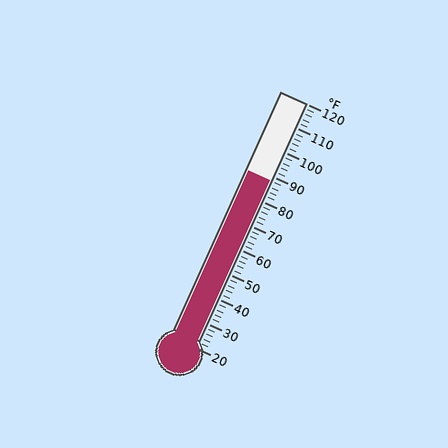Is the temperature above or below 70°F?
The temperature is above 70°F.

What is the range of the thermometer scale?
The thermometer scale ranges from 20°F to 120°F.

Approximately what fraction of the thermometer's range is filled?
The thermometer is filled to approximately 70% of its range.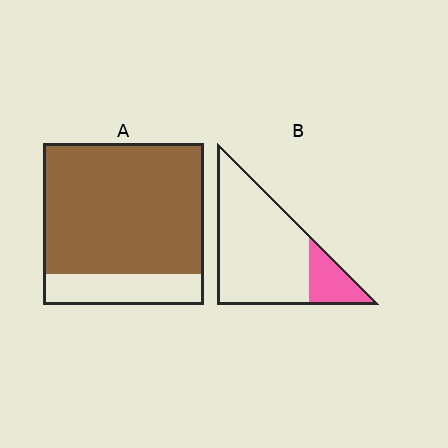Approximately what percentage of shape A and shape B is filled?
A is approximately 80% and B is approximately 20%.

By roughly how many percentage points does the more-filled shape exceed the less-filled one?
By roughly 60 percentage points (A over B).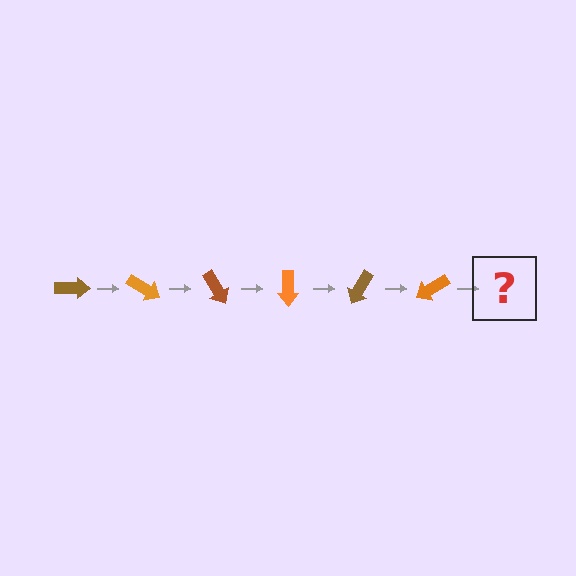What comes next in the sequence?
The next element should be a brown arrow, rotated 180 degrees from the start.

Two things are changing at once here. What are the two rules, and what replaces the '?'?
The two rules are that it rotates 30 degrees each step and the color cycles through brown and orange. The '?' should be a brown arrow, rotated 180 degrees from the start.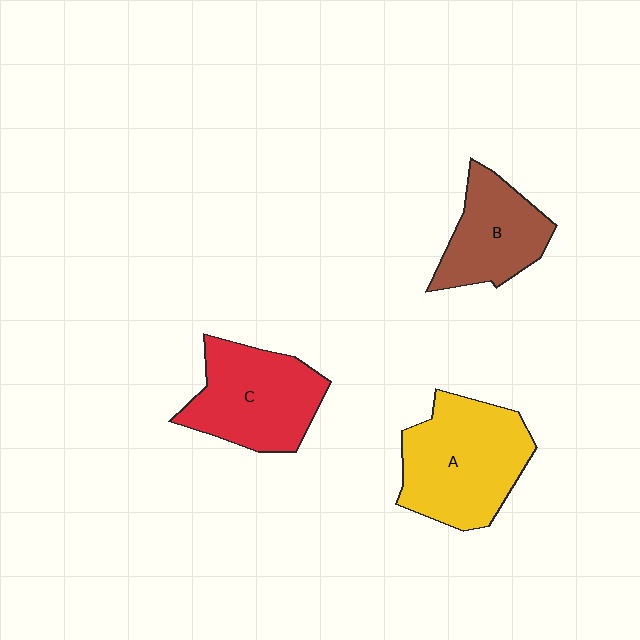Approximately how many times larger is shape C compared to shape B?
Approximately 1.3 times.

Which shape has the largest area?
Shape A (yellow).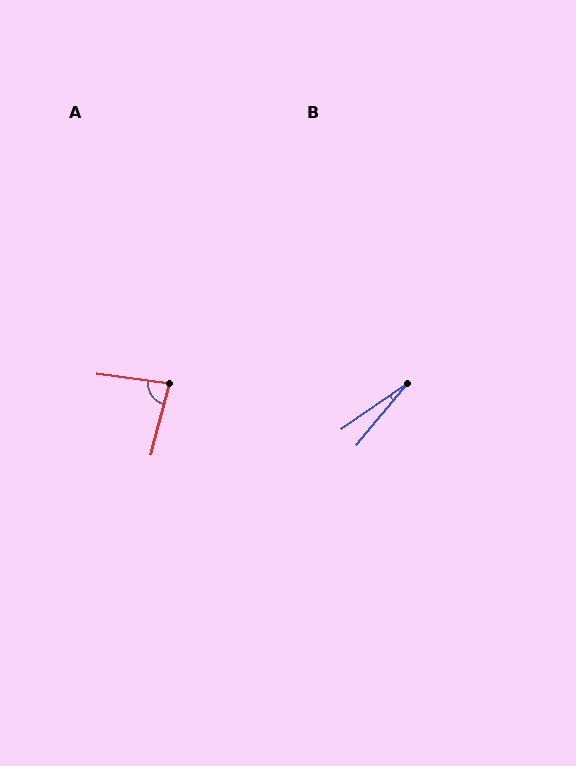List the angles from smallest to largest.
B (15°), A (84°).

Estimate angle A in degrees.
Approximately 84 degrees.